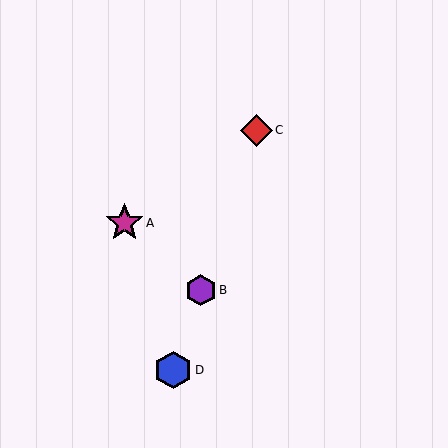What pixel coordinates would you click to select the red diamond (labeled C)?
Click at (256, 130) to select the red diamond C.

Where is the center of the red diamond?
The center of the red diamond is at (256, 130).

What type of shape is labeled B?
Shape B is a purple hexagon.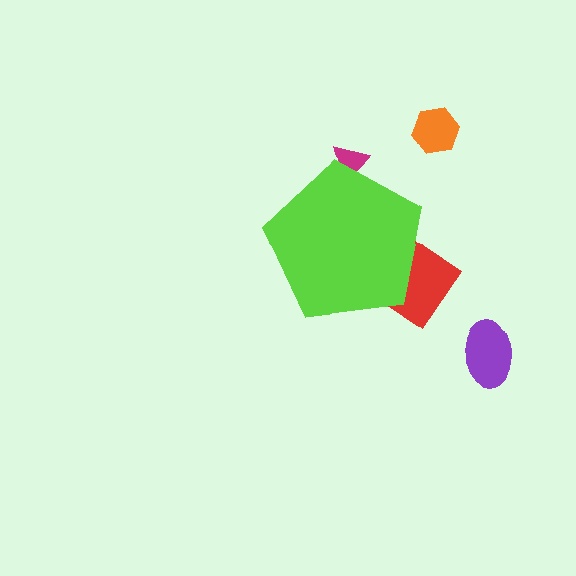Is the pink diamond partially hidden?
Yes, the pink diamond is partially hidden behind the lime pentagon.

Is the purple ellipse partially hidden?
No, the purple ellipse is fully visible.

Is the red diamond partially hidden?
Yes, the red diamond is partially hidden behind the lime pentagon.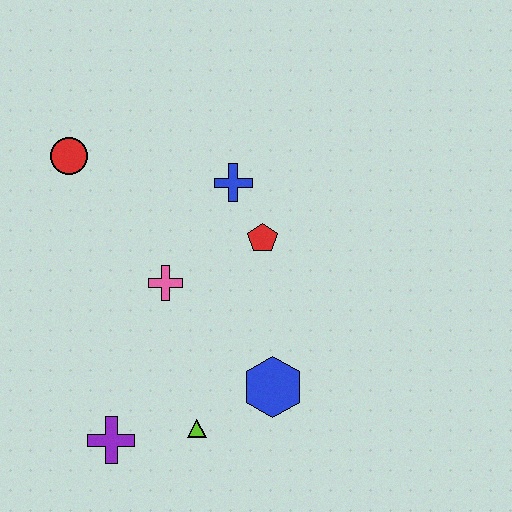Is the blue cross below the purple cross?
No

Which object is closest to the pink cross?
The red pentagon is closest to the pink cross.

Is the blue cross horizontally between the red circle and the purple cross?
No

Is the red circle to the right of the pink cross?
No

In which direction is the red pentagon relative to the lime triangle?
The red pentagon is above the lime triangle.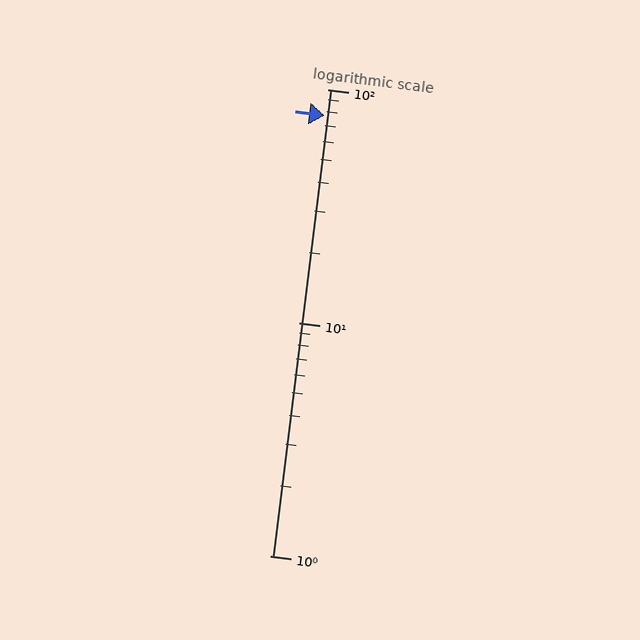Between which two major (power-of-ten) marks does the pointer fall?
The pointer is between 10 and 100.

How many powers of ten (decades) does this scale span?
The scale spans 2 decades, from 1 to 100.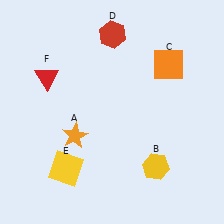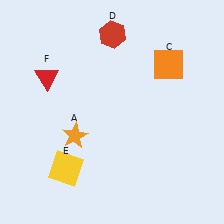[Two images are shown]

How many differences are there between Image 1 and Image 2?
There is 1 difference between the two images.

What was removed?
The yellow hexagon (B) was removed in Image 2.